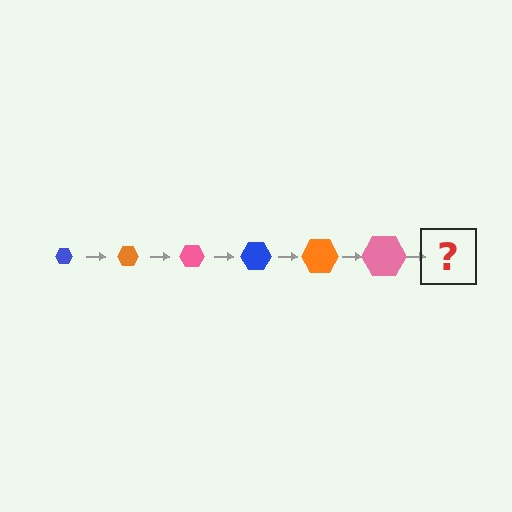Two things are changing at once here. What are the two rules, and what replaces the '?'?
The two rules are that the hexagon grows larger each step and the color cycles through blue, orange, and pink. The '?' should be a blue hexagon, larger than the previous one.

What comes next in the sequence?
The next element should be a blue hexagon, larger than the previous one.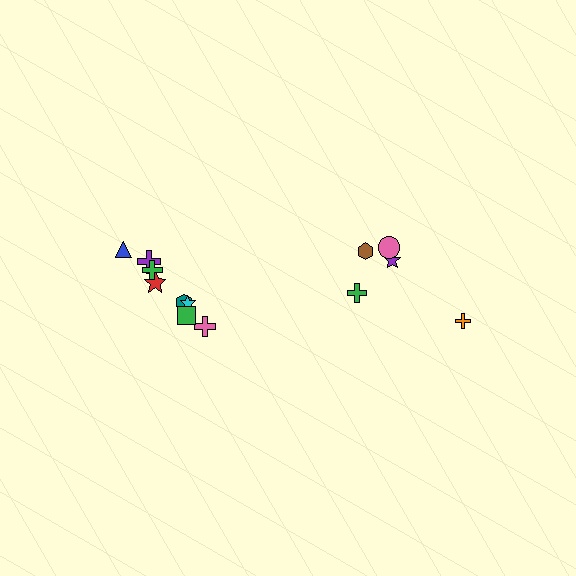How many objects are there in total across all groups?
There are 13 objects.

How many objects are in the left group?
There are 8 objects.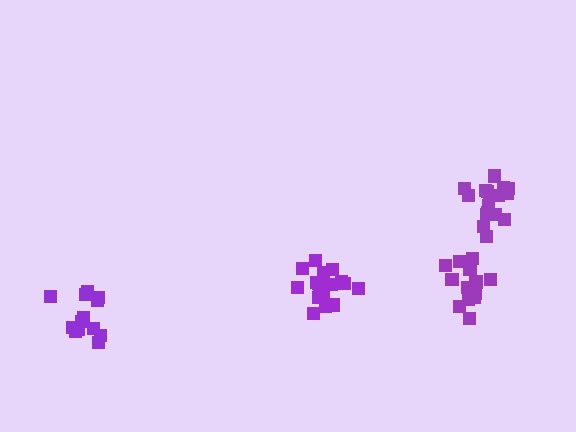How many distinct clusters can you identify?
There are 4 distinct clusters.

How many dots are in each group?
Group 1: 17 dots, Group 2: 17 dots, Group 3: 13 dots, Group 4: 15 dots (62 total).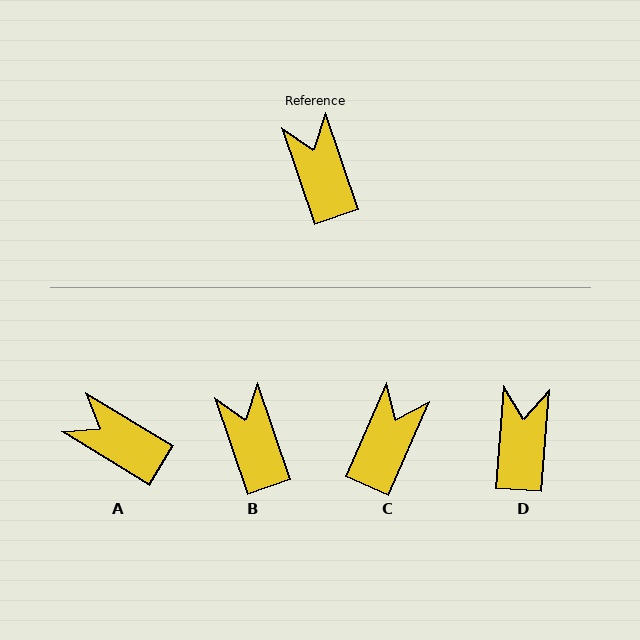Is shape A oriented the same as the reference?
No, it is off by about 40 degrees.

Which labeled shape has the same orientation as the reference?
B.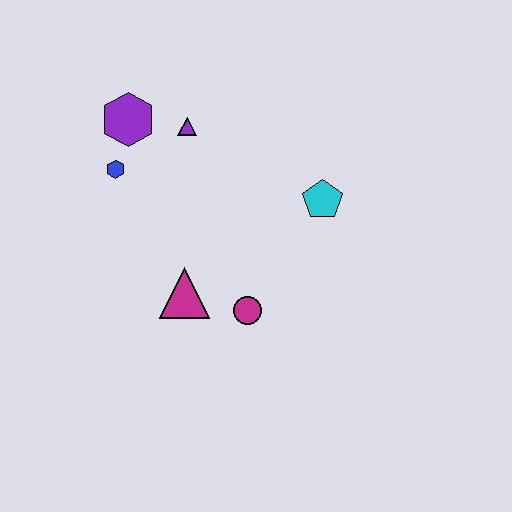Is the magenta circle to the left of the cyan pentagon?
Yes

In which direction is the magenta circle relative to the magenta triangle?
The magenta circle is to the right of the magenta triangle.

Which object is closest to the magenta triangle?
The magenta circle is closest to the magenta triangle.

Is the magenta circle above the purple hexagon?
No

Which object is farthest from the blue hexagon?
The cyan pentagon is farthest from the blue hexagon.